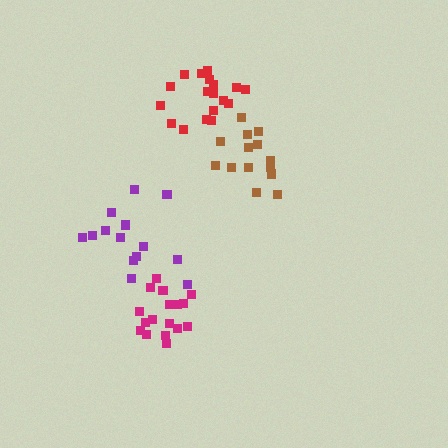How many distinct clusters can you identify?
There are 4 distinct clusters.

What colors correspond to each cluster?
The clusters are colored: red, magenta, purple, brown.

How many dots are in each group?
Group 1: 18 dots, Group 2: 17 dots, Group 3: 14 dots, Group 4: 15 dots (64 total).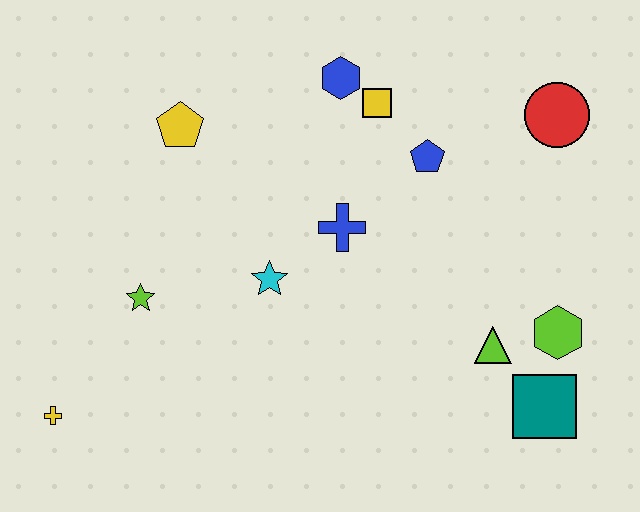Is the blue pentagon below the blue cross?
No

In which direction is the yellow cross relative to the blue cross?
The yellow cross is to the left of the blue cross.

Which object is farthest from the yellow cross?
The red circle is farthest from the yellow cross.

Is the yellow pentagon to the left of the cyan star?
Yes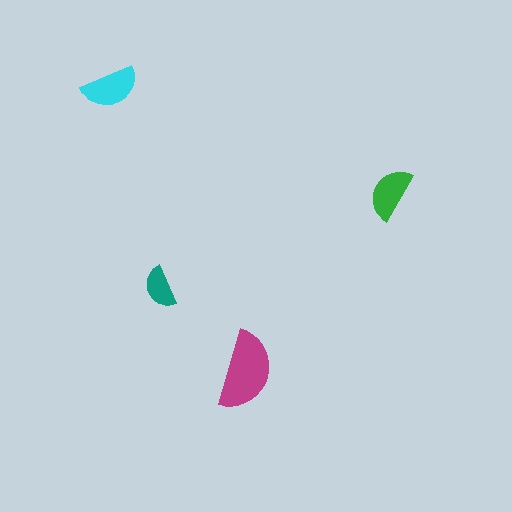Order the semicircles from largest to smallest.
the magenta one, the cyan one, the green one, the teal one.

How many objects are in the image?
There are 4 objects in the image.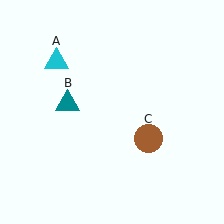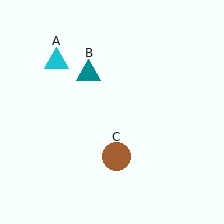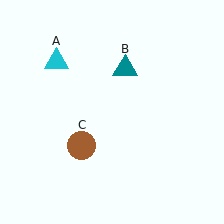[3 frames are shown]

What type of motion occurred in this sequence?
The teal triangle (object B), brown circle (object C) rotated clockwise around the center of the scene.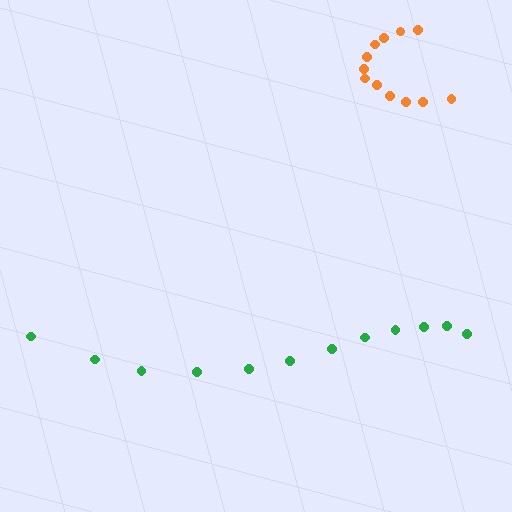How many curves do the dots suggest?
There are 2 distinct paths.